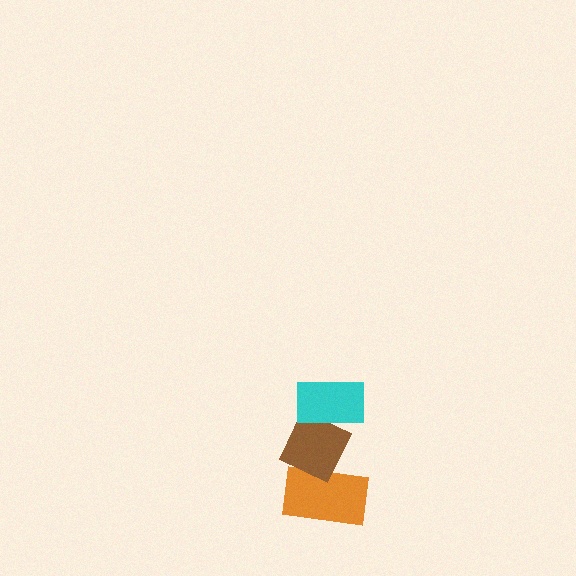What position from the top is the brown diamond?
The brown diamond is 2nd from the top.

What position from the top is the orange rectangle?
The orange rectangle is 3rd from the top.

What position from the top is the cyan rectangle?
The cyan rectangle is 1st from the top.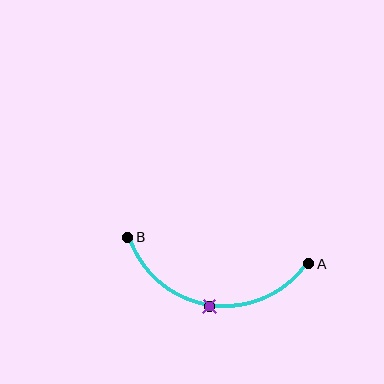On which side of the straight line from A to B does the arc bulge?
The arc bulges below the straight line connecting A and B.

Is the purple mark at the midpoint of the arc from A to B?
Yes. The purple mark lies on the arc at equal arc-length from both A and B — it is the arc midpoint.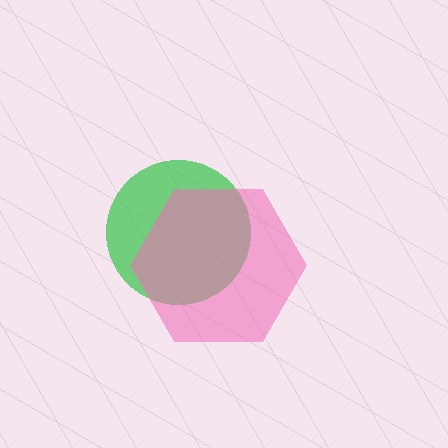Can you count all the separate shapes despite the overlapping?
Yes, there are 2 separate shapes.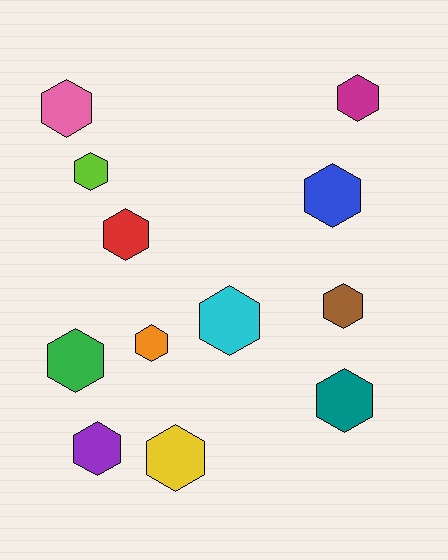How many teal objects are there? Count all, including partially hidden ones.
There is 1 teal object.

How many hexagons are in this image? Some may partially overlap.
There are 12 hexagons.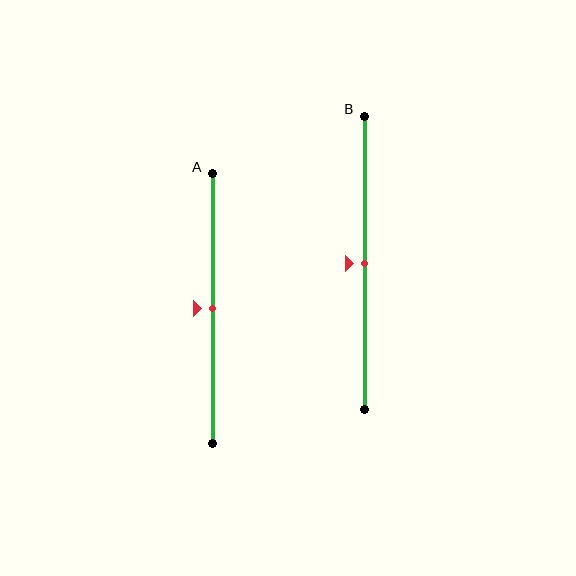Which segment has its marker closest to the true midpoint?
Segment A has its marker closest to the true midpoint.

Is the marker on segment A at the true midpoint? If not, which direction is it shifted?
Yes, the marker on segment A is at the true midpoint.